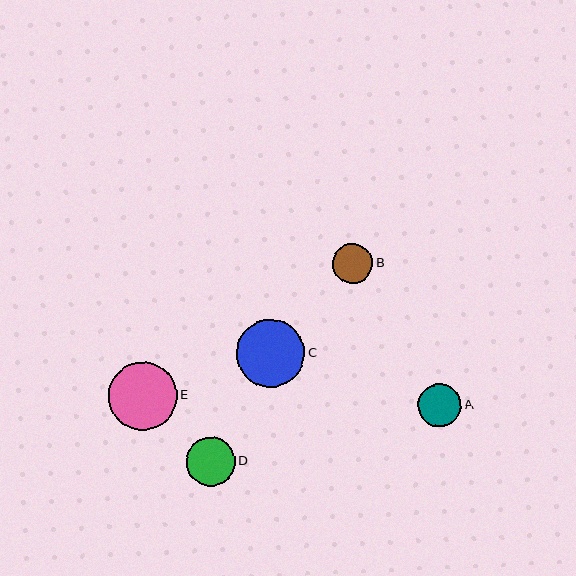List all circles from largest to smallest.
From largest to smallest: E, C, D, A, B.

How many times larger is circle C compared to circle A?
Circle C is approximately 1.6 times the size of circle A.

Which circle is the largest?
Circle E is the largest with a size of approximately 69 pixels.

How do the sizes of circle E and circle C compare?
Circle E and circle C are approximately the same size.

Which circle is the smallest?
Circle B is the smallest with a size of approximately 40 pixels.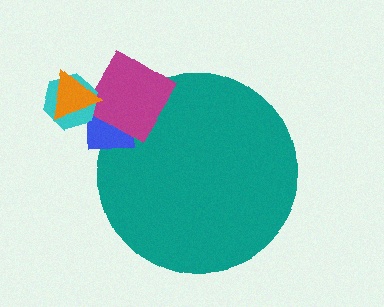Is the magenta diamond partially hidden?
No, the magenta diamond is fully visible.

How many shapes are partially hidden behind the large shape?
0 shapes are partially hidden.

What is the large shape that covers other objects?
A teal circle.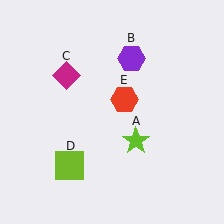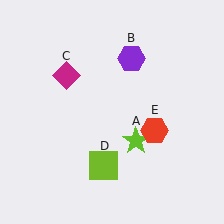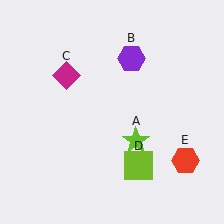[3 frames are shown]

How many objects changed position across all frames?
2 objects changed position: lime square (object D), red hexagon (object E).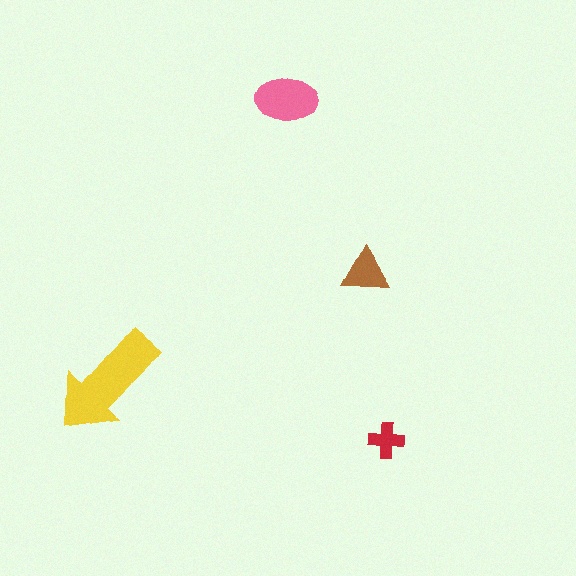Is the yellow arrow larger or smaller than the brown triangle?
Larger.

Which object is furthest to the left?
The yellow arrow is leftmost.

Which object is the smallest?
The red cross.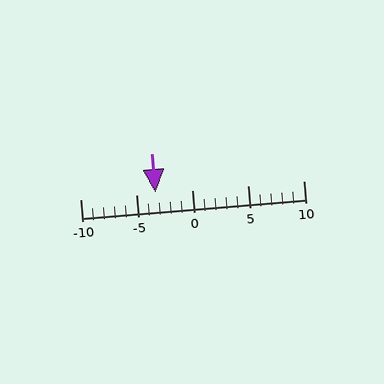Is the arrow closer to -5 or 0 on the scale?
The arrow is closer to -5.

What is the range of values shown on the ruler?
The ruler shows values from -10 to 10.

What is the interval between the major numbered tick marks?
The major tick marks are spaced 5 units apart.